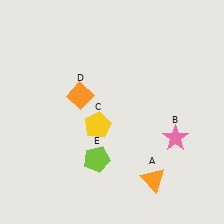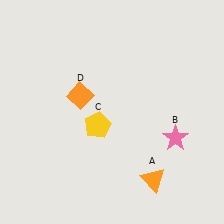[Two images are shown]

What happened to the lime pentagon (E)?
The lime pentagon (E) was removed in Image 2. It was in the bottom-left area of Image 1.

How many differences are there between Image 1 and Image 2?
There is 1 difference between the two images.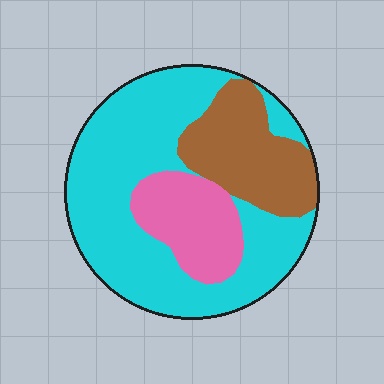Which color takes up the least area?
Pink, at roughly 15%.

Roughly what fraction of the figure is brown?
Brown covers around 25% of the figure.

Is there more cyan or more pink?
Cyan.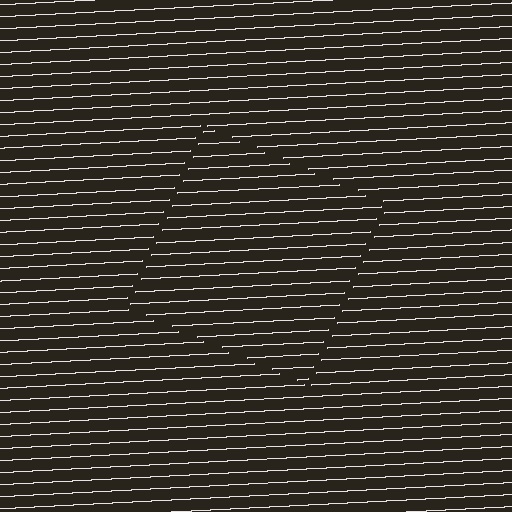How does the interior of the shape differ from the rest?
The interior of the shape contains the same grating, shifted by half a period — the contour is defined by the phase discontinuity where line-ends from the inner and outer gratings abut.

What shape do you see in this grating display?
An illusory square. The interior of the shape contains the same grating, shifted by half a period — the contour is defined by the phase discontinuity where line-ends from the inner and outer gratings abut.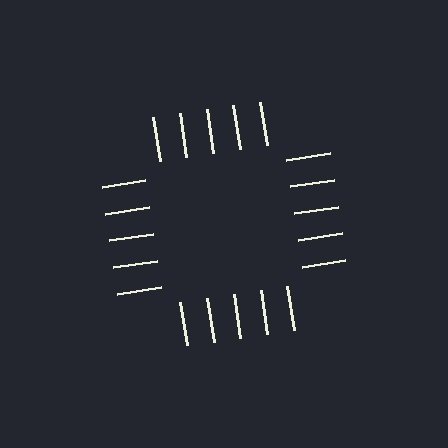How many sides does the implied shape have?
4 sides — the line-ends trace a square.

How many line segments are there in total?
20 — 5 along each of the 4 edges.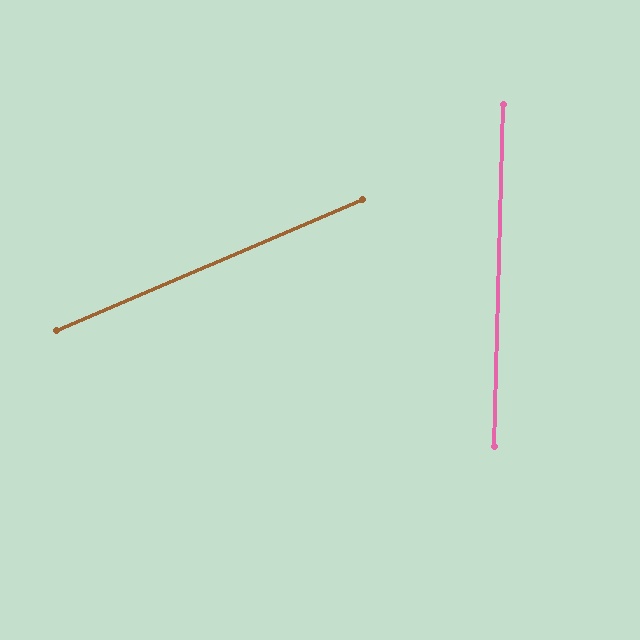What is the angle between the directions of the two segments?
Approximately 65 degrees.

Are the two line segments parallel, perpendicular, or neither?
Neither parallel nor perpendicular — they differ by about 65°.